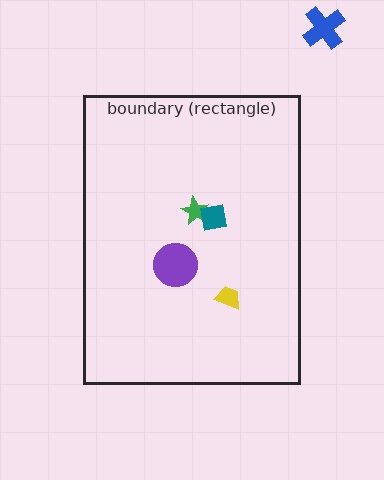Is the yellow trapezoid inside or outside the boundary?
Inside.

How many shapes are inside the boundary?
4 inside, 1 outside.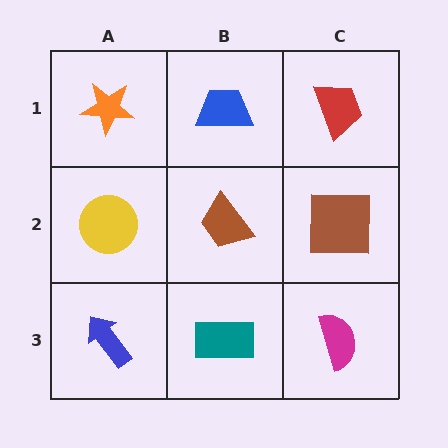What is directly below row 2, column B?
A teal rectangle.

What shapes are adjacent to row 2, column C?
A red trapezoid (row 1, column C), a magenta semicircle (row 3, column C), a brown trapezoid (row 2, column B).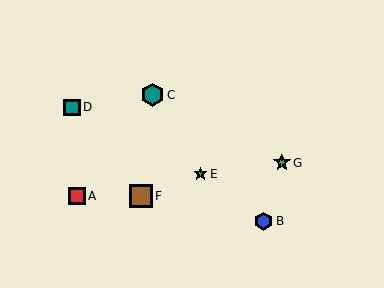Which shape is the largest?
The teal hexagon (labeled C) is the largest.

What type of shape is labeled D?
Shape D is a teal square.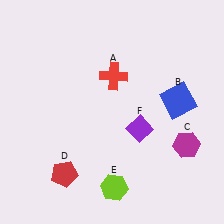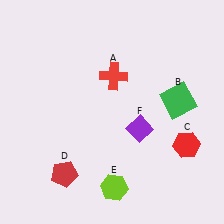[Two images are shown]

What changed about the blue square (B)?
In Image 1, B is blue. In Image 2, it changed to green.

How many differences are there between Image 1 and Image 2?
There are 2 differences between the two images.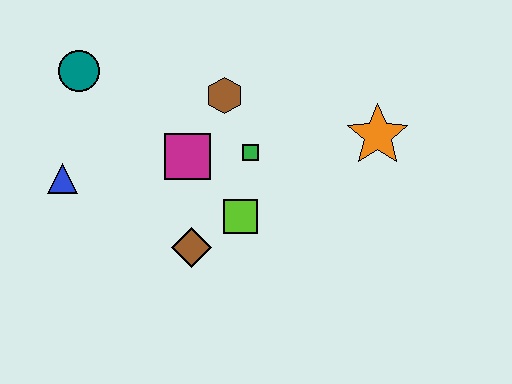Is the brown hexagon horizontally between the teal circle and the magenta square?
No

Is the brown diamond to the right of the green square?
No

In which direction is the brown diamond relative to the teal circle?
The brown diamond is below the teal circle.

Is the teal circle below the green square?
No